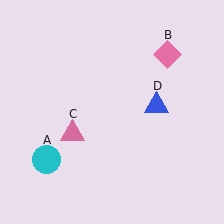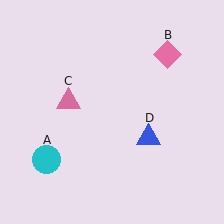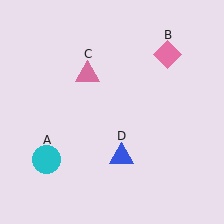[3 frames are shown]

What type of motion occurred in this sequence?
The pink triangle (object C), blue triangle (object D) rotated clockwise around the center of the scene.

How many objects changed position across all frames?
2 objects changed position: pink triangle (object C), blue triangle (object D).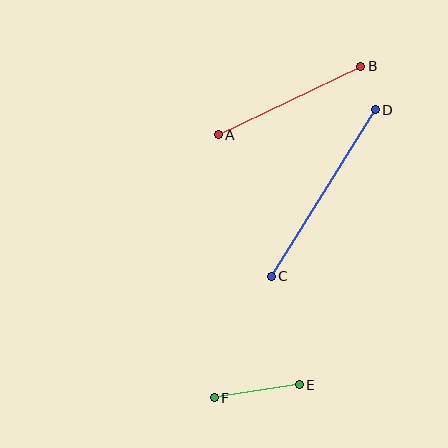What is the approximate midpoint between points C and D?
The midpoint is at approximately (323, 193) pixels.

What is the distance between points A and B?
The distance is approximately 158 pixels.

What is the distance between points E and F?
The distance is approximately 86 pixels.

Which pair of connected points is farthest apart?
Points C and D are farthest apart.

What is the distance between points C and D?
The distance is approximately 196 pixels.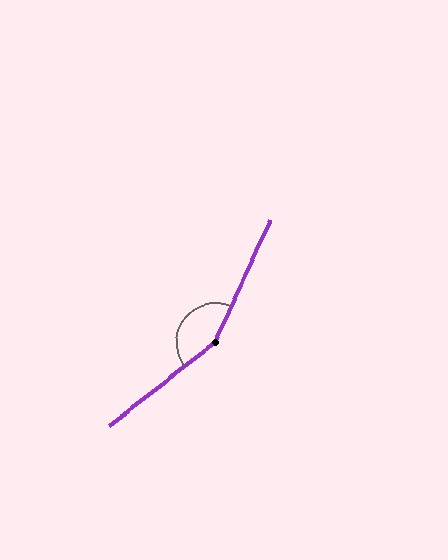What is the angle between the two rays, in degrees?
Approximately 152 degrees.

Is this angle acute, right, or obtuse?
It is obtuse.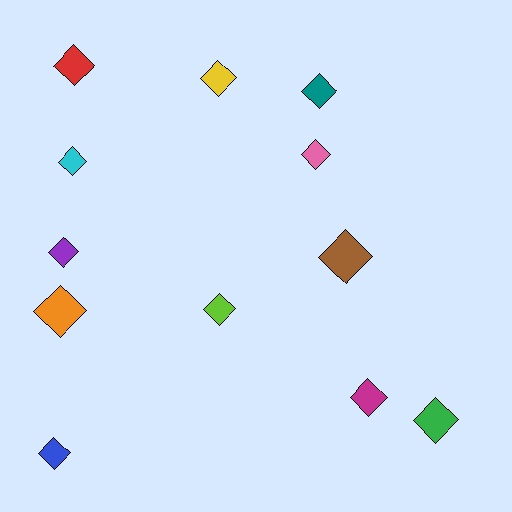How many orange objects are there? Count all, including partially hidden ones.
There is 1 orange object.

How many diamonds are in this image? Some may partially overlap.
There are 12 diamonds.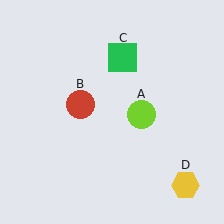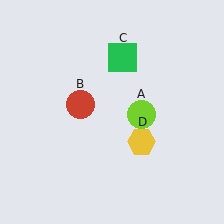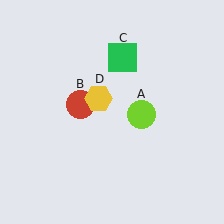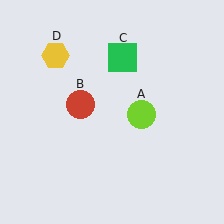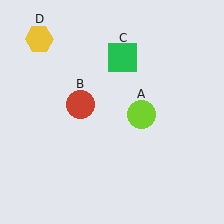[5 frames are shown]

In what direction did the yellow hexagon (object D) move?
The yellow hexagon (object D) moved up and to the left.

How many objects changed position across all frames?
1 object changed position: yellow hexagon (object D).